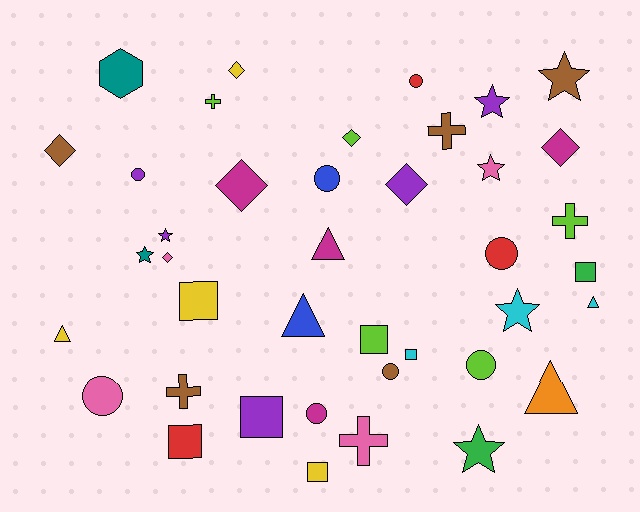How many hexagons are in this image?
There is 1 hexagon.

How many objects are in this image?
There are 40 objects.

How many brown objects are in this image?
There are 5 brown objects.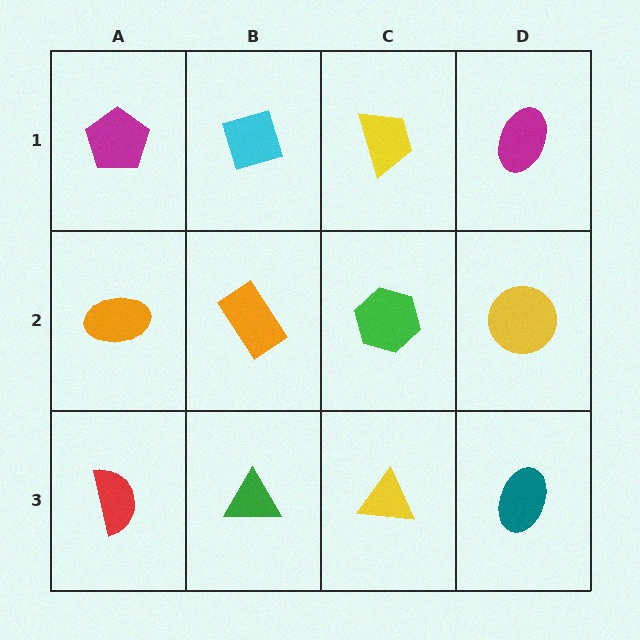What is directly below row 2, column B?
A green triangle.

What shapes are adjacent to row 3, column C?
A green hexagon (row 2, column C), a green triangle (row 3, column B), a teal ellipse (row 3, column D).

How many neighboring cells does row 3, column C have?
3.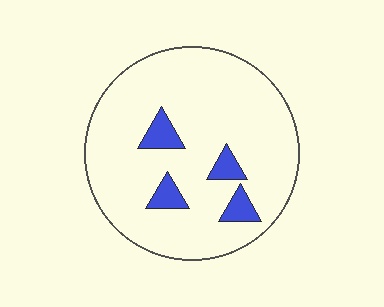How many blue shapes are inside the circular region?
4.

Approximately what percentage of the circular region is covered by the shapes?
Approximately 10%.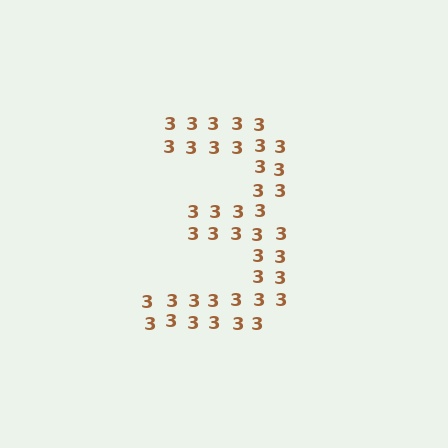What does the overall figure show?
The overall figure shows the digit 3.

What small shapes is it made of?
It is made of small digit 3's.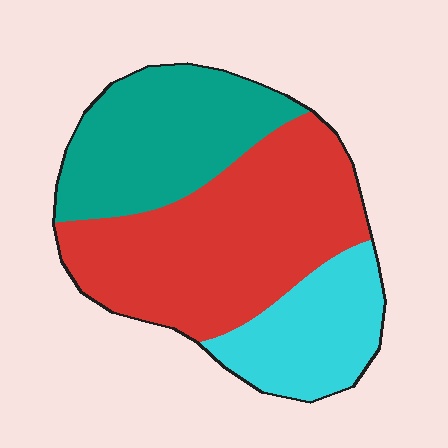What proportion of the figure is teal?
Teal takes up between a quarter and a half of the figure.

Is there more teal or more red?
Red.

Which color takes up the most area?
Red, at roughly 50%.